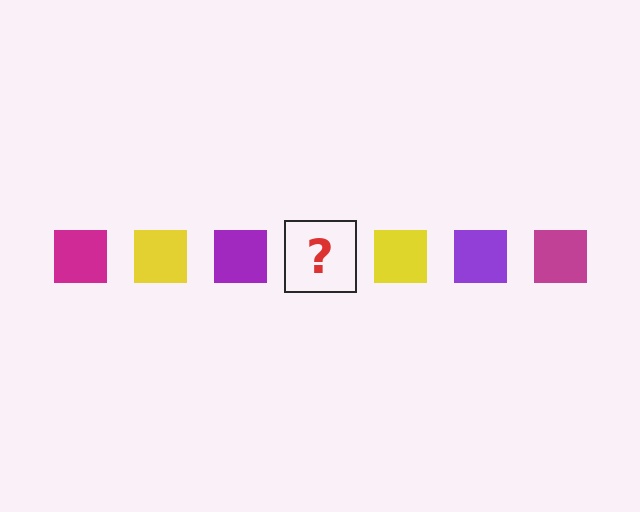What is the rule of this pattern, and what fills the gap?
The rule is that the pattern cycles through magenta, yellow, purple squares. The gap should be filled with a magenta square.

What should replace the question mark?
The question mark should be replaced with a magenta square.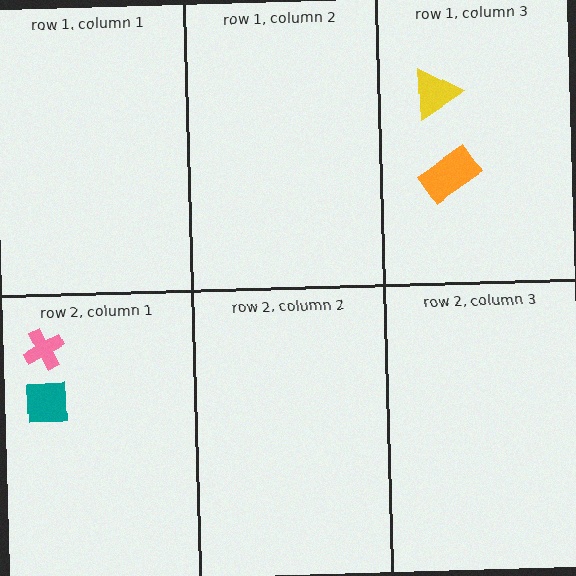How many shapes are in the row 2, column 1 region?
2.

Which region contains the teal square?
The row 2, column 1 region.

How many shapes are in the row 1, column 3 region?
2.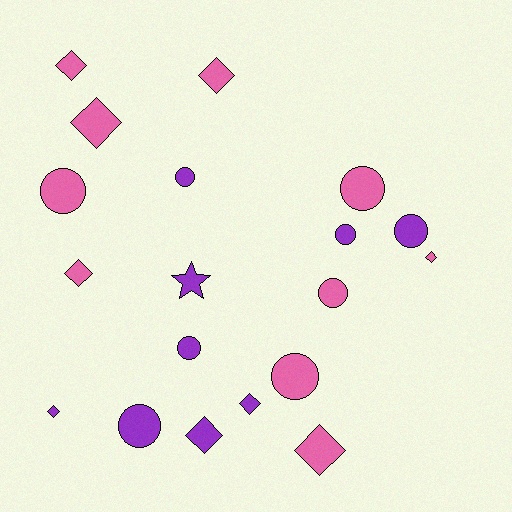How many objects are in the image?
There are 19 objects.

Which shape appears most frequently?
Diamond, with 9 objects.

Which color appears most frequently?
Pink, with 10 objects.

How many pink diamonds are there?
There are 6 pink diamonds.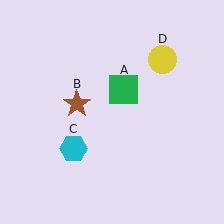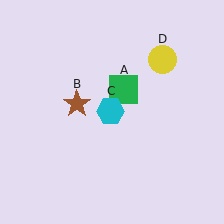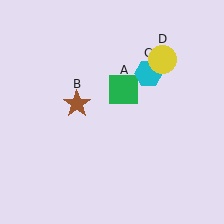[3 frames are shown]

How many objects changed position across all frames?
1 object changed position: cyan hexagon (object C).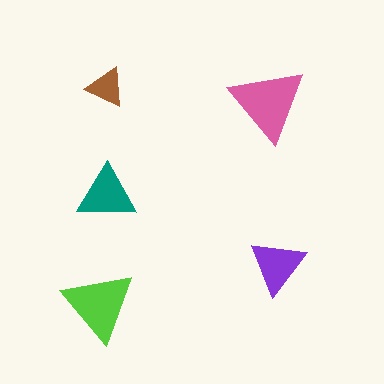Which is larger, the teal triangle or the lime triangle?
The lime one.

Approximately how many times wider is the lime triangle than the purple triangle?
About 1.5 times wider.